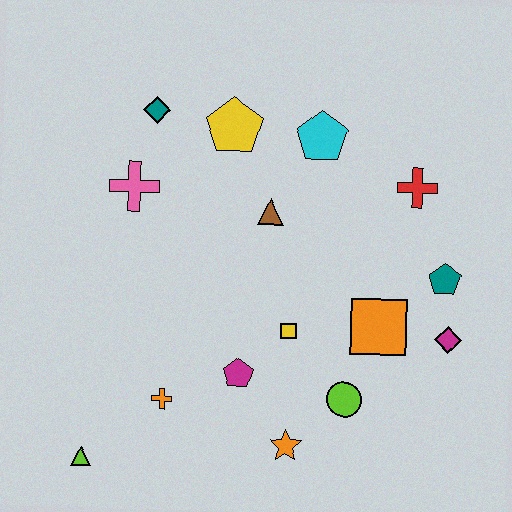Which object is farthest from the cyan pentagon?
The lime triangle is farthest from the cyan pentagon.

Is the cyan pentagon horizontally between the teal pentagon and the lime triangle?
Yes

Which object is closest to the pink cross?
The teal diamond is closest to the pink cross.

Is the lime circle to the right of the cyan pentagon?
Yes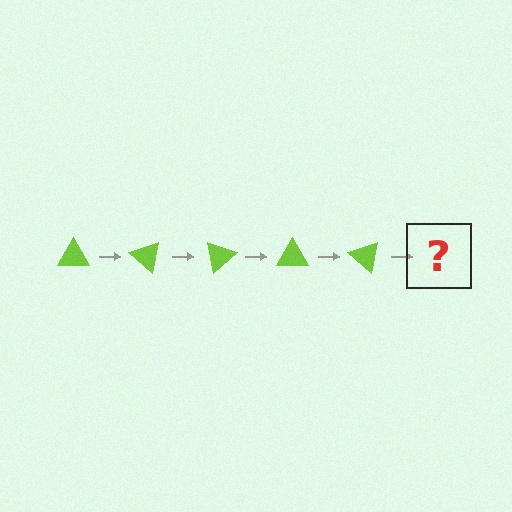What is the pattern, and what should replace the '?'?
The pattern is that the triangle rotates 40 degrees each step. The '?' should be a lime triangle rotated 200 degrees.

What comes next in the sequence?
The next element should be a lime triangle rotated 200 degrees.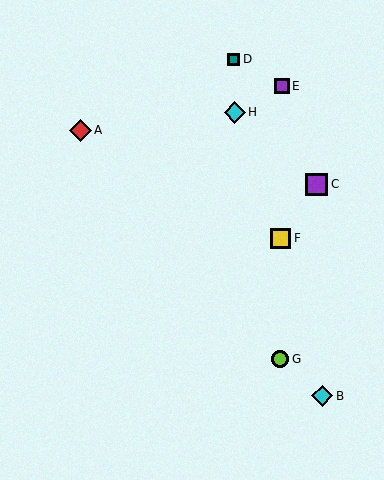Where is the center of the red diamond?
The center of the red diamond is at (80, 130).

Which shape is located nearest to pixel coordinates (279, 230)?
The yellow square (labeled F) at (281, 238) is nearest to that location.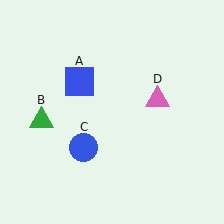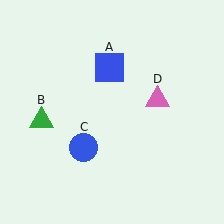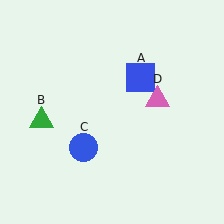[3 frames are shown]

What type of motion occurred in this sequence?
The blue square (object A) rotated clockwise around the center of the scene.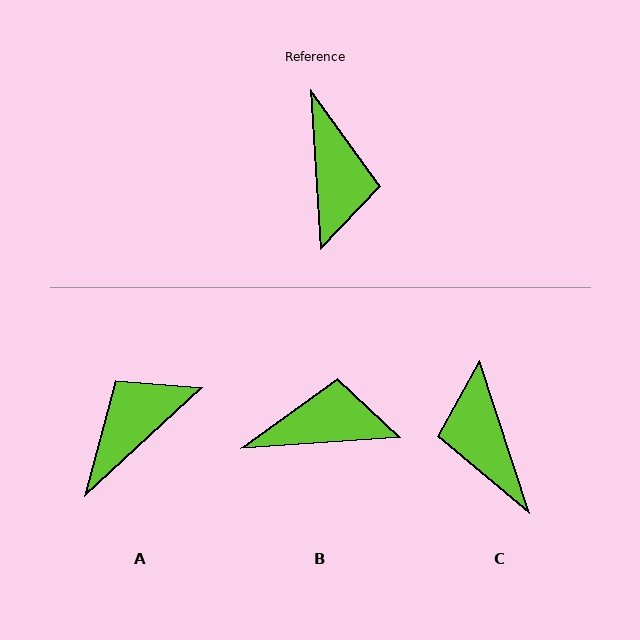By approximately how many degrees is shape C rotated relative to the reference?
Approximately 165 degrees clockwise.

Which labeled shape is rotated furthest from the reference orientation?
C, about 165 degrees away.